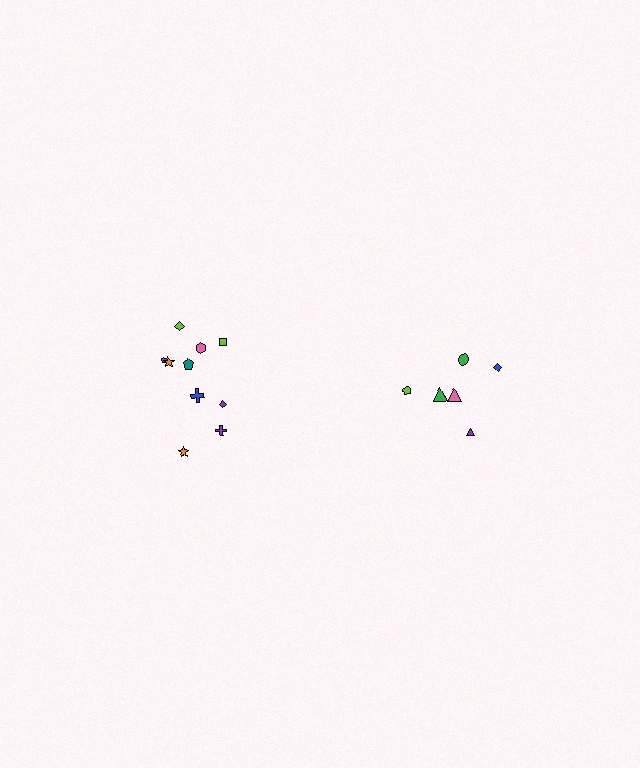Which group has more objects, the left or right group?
The left group.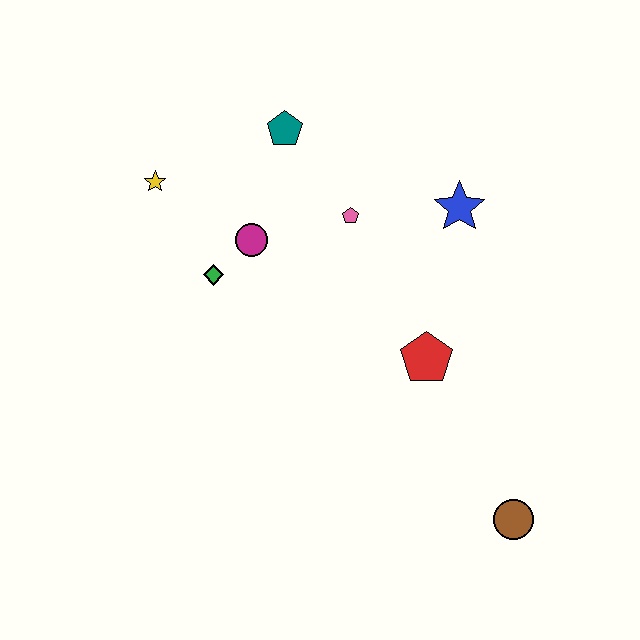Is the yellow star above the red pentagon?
Yes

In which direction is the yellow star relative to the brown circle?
The yellow star is to the left of the brown circle.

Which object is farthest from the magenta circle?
The brown circle is farthest from the magenta circle.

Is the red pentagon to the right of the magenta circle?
Yes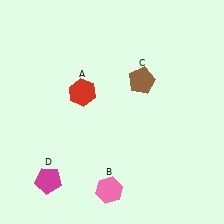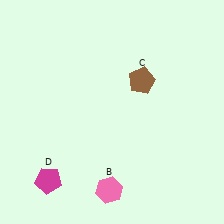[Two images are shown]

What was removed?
The red hexagon (A) was removed in Image 2.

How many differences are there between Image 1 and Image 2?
There is 1 difference between the two images.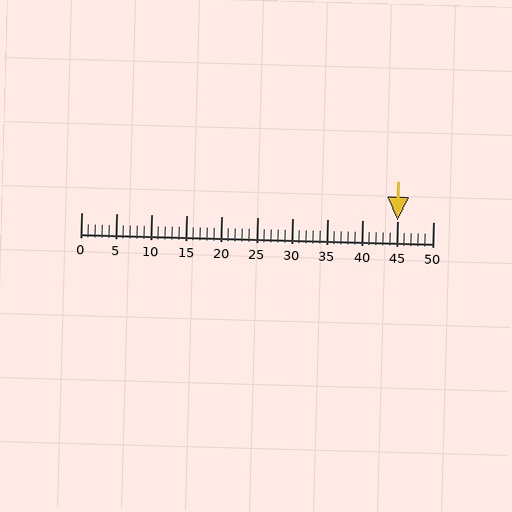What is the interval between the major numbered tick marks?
The major tick marks are spaced 5 units apart.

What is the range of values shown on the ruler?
The ruler shows values from 0 to 50.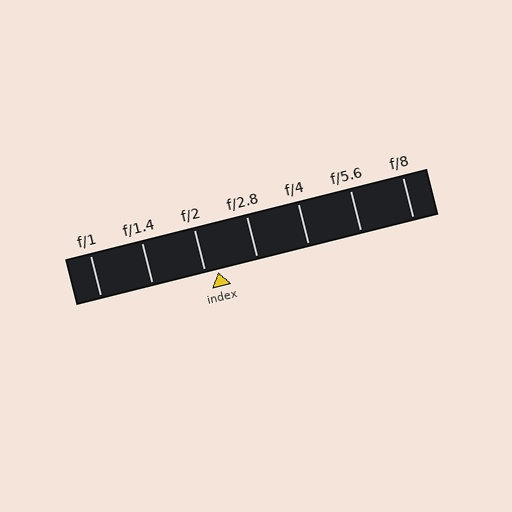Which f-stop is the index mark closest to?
The index mark is closest to f/2.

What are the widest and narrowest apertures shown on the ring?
The widest aperture shown is f/1 and the narrowest is f/8.